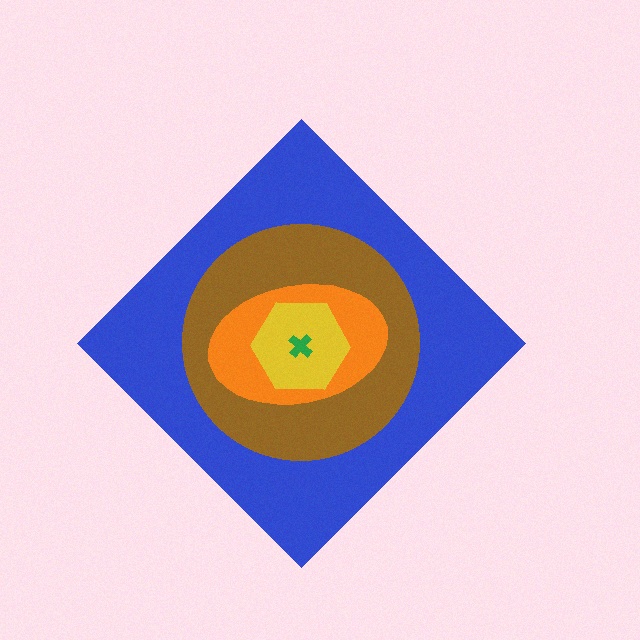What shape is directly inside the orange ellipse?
The yellow hexagon.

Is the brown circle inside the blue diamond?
Yes.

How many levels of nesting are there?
5.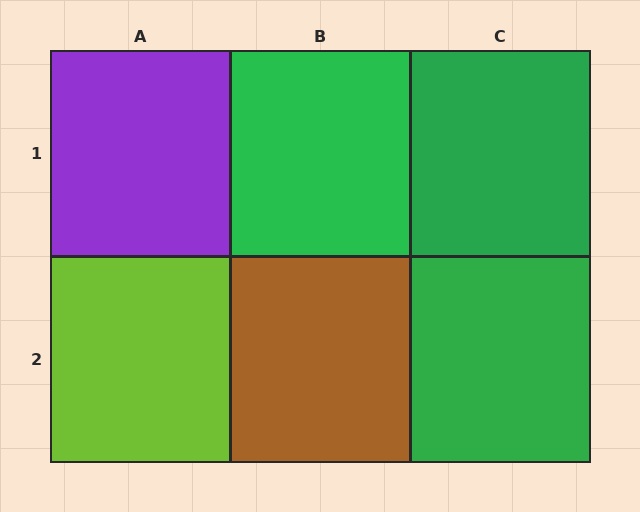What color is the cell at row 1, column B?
Green.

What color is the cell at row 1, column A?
Purple.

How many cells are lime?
1 cell is lime.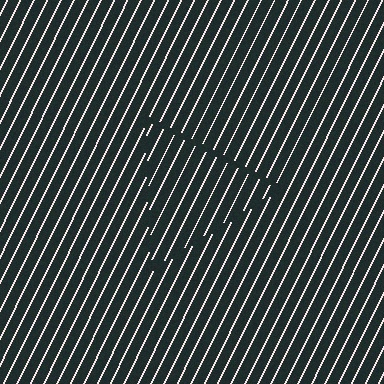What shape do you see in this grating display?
An illusory triangle. The interior of the shape contains the same grating, shifted by half a period — the contour is defined by the phase discontinuity where line-ends from the inner and outer gratings abut.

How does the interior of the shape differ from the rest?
The interior of the shape contains the same grating, shifted by half a period — the contour is defined by the phase discontinuity where line-ends from the inner and outer gratings abut.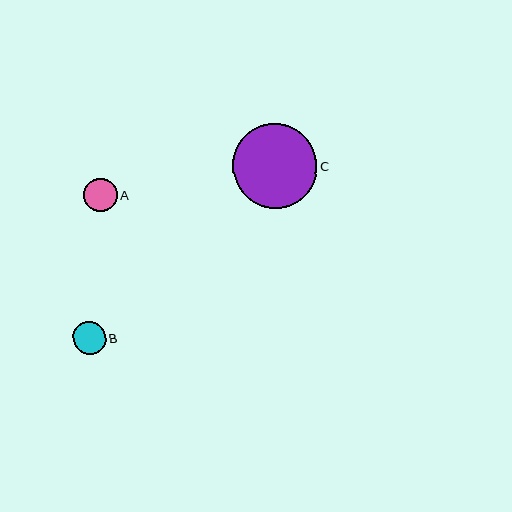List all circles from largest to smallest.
From largest to smallest: C, A, B.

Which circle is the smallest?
Circle B is the smallest with a size of approximately 33 pixels.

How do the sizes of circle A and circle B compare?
Circle A and circle B are approximately the same size.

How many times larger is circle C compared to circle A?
Circle C is approximately 2.5 times the size of circle A.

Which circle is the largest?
Circle C is the largest with a size of approximately 85 pixels.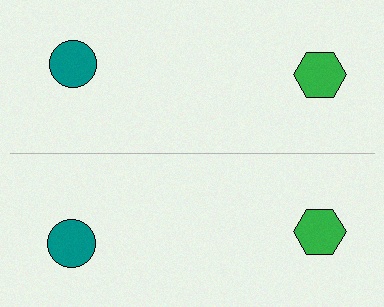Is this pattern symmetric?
Yes, this pattern has bilateral (reflection) symmetry.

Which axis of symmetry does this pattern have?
The pattern has a horizontal axis of symmetry running through the center of the image.